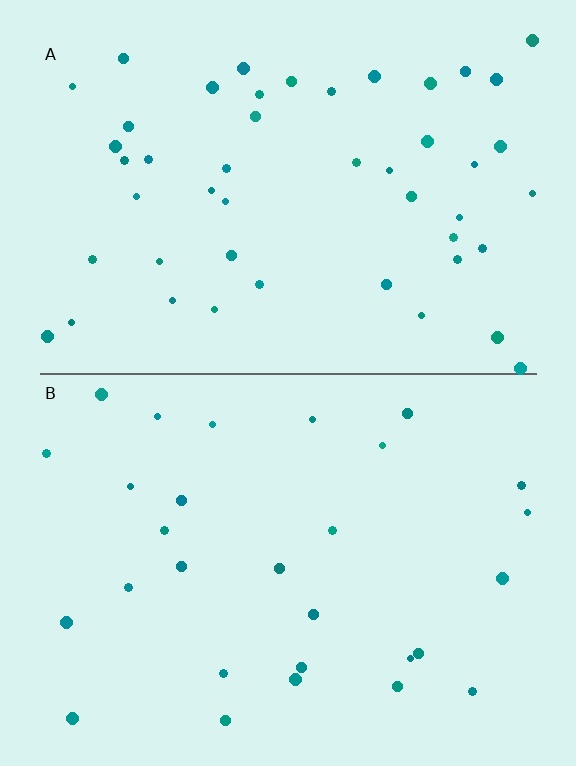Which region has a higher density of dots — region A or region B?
A (the top).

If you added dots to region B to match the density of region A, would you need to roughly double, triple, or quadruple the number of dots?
Approximately double.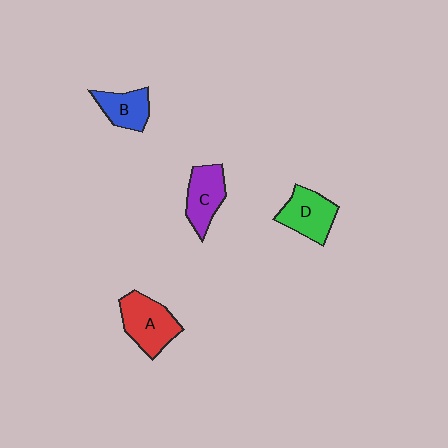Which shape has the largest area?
Shape A (red).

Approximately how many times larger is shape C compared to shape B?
Approximately 1.2 times.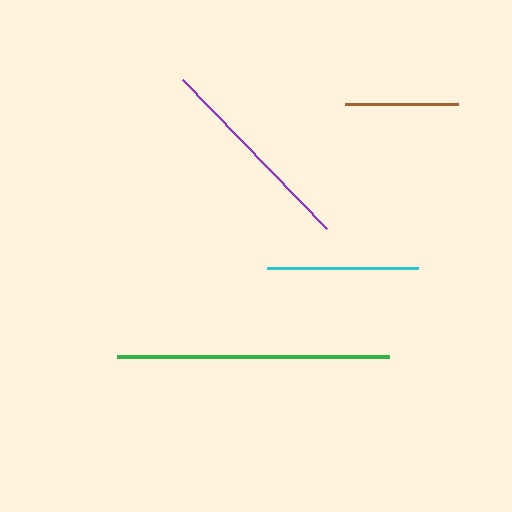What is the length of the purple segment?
The purple segment is approximately 207 pixels long.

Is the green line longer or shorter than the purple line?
The green line is longer than the purple line.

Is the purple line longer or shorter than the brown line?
The purple line is longer than the brown line.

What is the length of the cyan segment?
The cyan segment is approximately 151 pixels long.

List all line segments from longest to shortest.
From longest to shortest: green, purple, cyan, brown.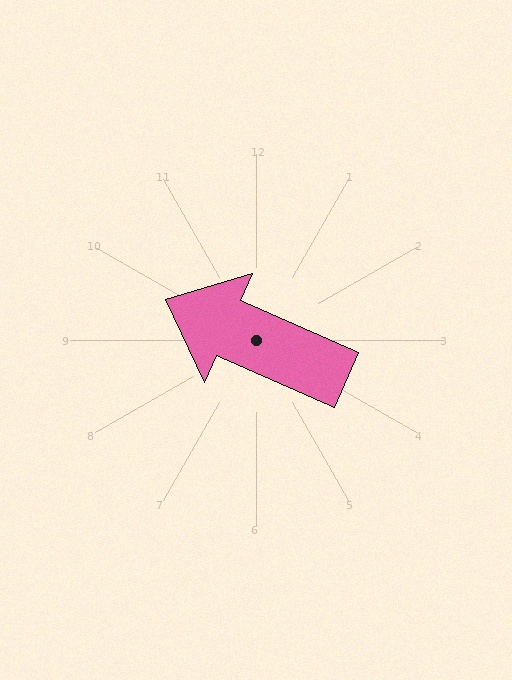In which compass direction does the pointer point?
Northwest.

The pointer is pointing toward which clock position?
Roughly 10 o'clock.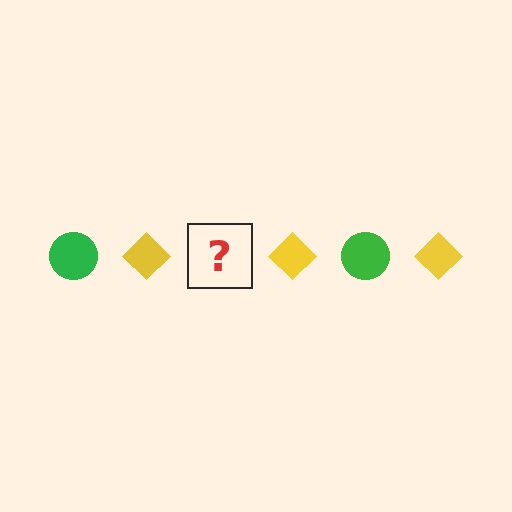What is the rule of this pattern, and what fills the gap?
The rule is that the pattern alternates between green circle and yellow diamond. The gap should be filled with a green circle.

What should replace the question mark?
The question mark should be replaced with a green circle.